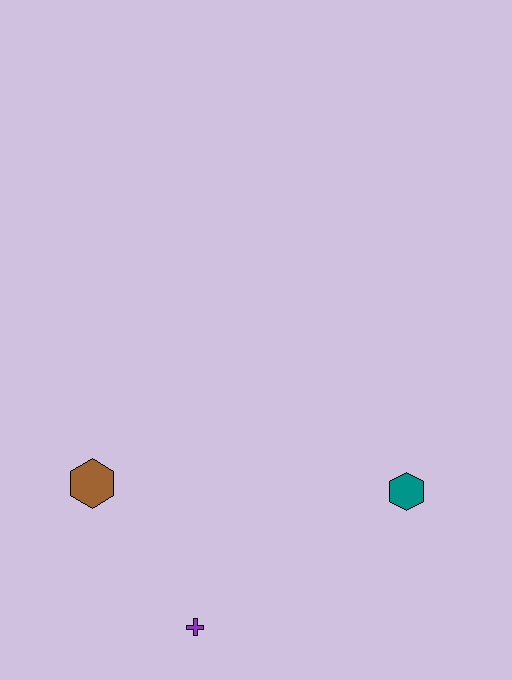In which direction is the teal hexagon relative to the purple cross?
The teal hexagon is to the right of the purple cross.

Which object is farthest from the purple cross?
The teal hexagon is farthest from the purple cross.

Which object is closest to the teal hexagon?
The purple cross is closest to the teal hexagon.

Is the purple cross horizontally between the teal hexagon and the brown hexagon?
Yes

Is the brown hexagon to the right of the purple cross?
No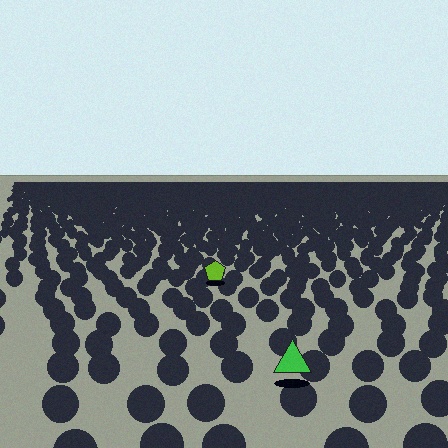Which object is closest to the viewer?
The green triangle is closest. The texture marks near it are larger and more spread out.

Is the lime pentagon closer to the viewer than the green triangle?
No. The green triangle is closer — you can tell from the texture gradient: the ground texture is coarser near it.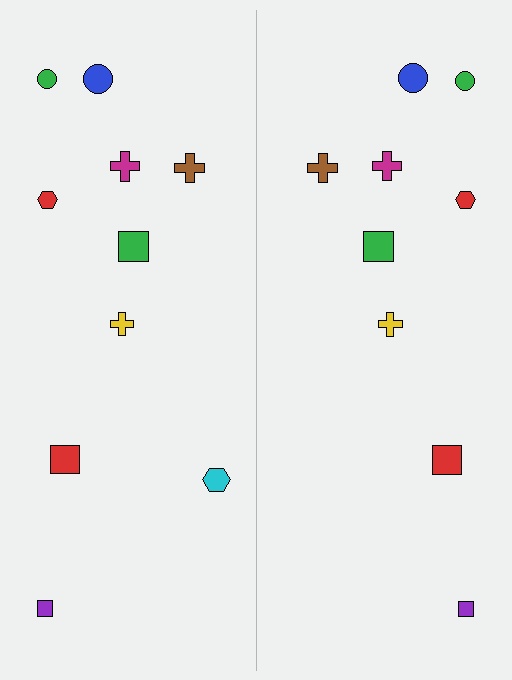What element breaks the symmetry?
A cyan hexagon is missing from the right side.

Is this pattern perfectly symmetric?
No, the pattern is not perfectly symmetric. A cyan hexagon is missing from the right side.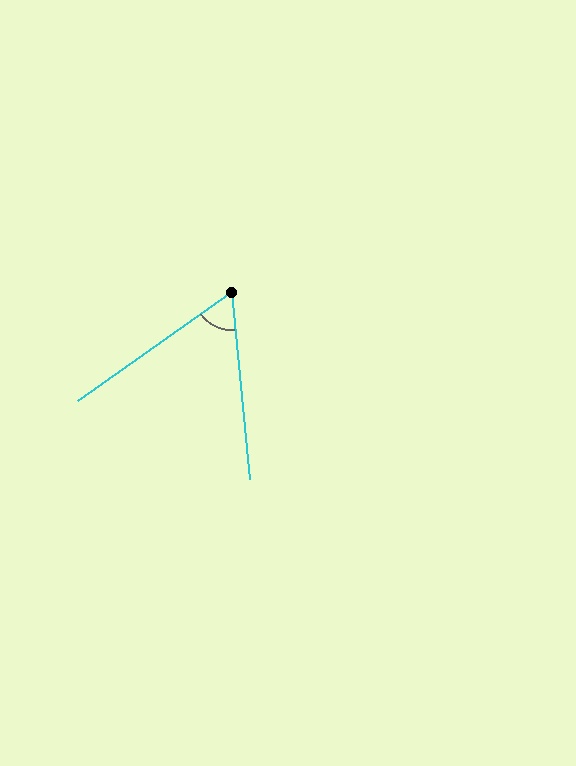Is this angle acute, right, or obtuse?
It is acute.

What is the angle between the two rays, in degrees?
Approximately 60 degrees.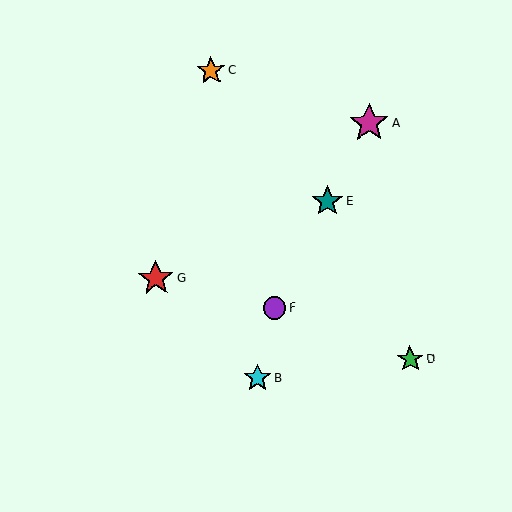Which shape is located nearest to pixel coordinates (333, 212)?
The teal star (labeled E) at (328, 201) is nearest to that location.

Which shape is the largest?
The magenta star (labeled A) is the largest.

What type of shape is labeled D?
Shape D is a green star.